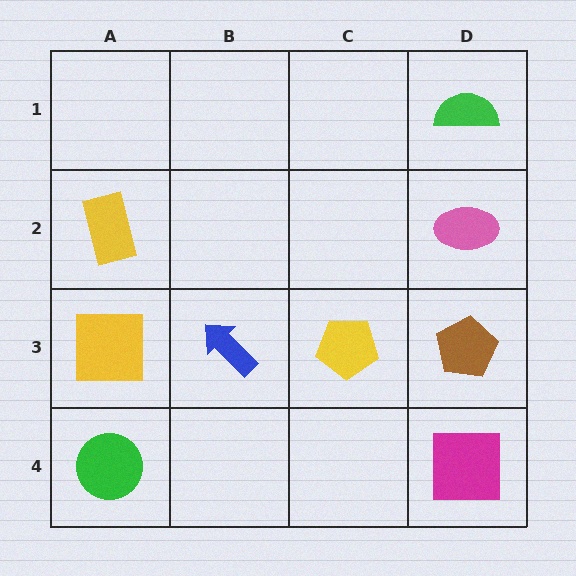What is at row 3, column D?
A brown pentagon.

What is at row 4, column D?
A magenta square.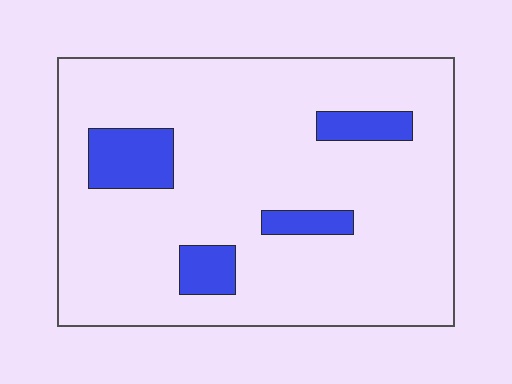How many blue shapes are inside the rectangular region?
4.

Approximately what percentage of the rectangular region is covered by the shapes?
Approximately 10%.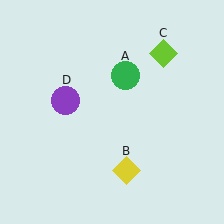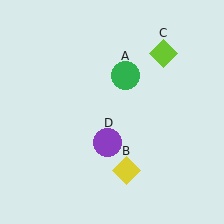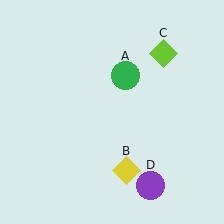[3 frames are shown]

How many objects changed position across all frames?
1 object changed position: purple circle (object D).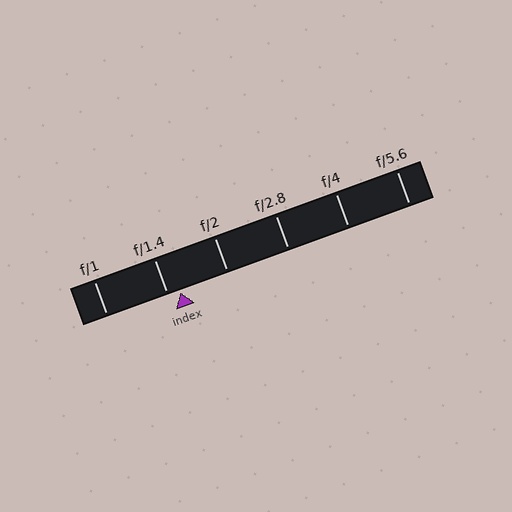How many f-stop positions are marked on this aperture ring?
There are 6 f-stop positions marked.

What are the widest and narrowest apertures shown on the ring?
The widest aperture shown is f/1 and the narrowest is f/5.6.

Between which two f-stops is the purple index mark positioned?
The index mark is between f/1.4 and f/2.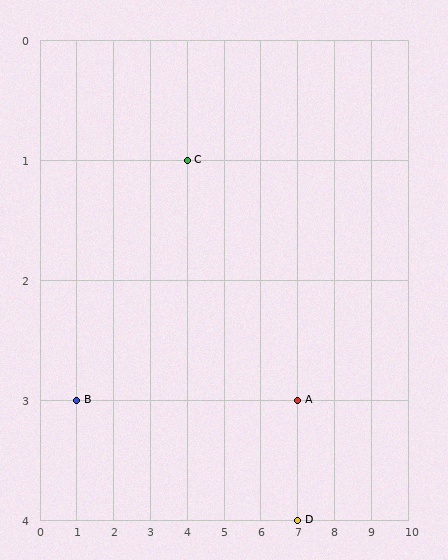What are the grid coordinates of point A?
Point A is at grid coordinates (7, 3).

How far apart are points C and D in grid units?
Points C and D are 3 columns and 3 rows apart (about 4.2 grid units diagonally).